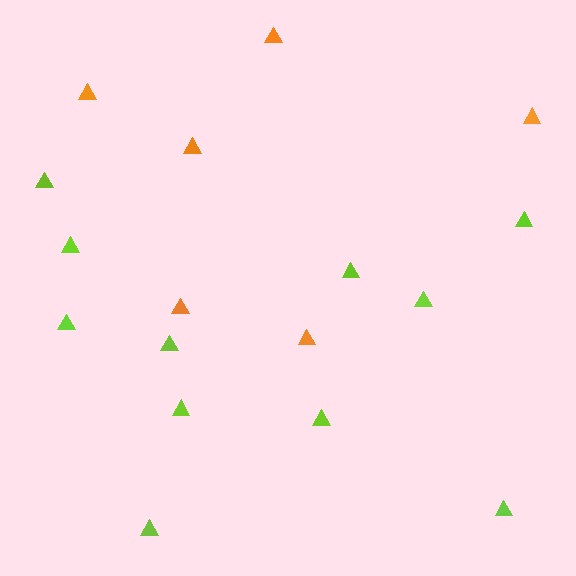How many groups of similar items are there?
There are 2 groups: one group of lime triangles (11) and one group of orange triangles (6).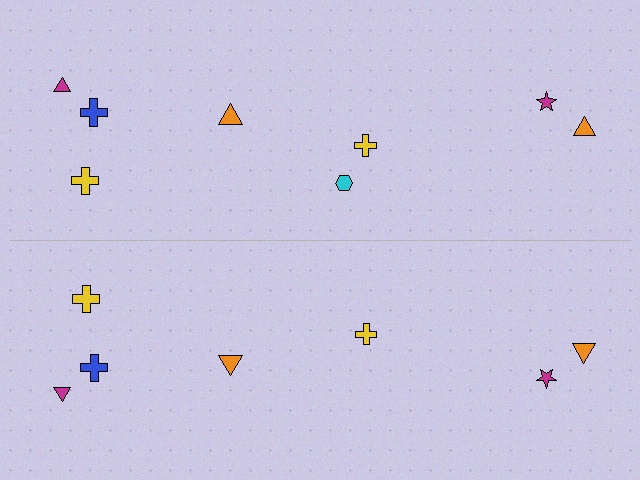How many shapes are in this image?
There are 15 shapes in this image.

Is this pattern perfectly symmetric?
No, the pattern is not perfectly symmetric. A cyan hexagon is missing from the bottom side.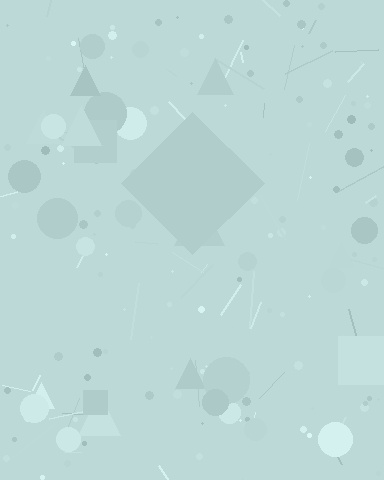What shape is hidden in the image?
A diamond is hidden in the image.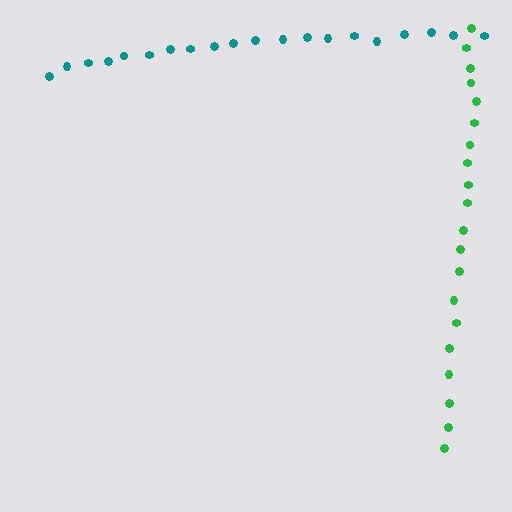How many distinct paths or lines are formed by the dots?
There are 2 distinct paths.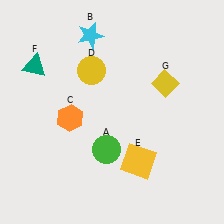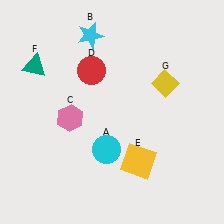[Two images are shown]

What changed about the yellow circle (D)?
In Image 1, D is yellow. In Image 2, it changed to red.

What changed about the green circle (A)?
In Image 1, A is green. In Image 2, it changed to cyan.